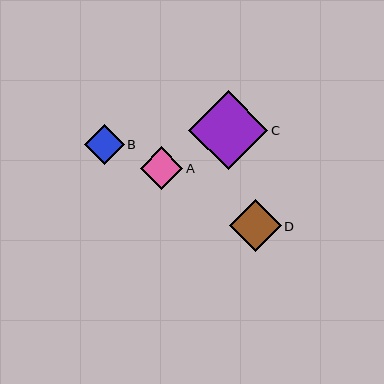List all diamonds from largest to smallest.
From largest to smallest: C, D, A, B.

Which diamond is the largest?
Diamond C is the largest with a size of approximately 79 pixels.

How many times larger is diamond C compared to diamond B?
Diamond C is approximately 2.0 times the size of diamond B.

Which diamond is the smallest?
Diamond B is the smallest with a size of approximately 40 pixels.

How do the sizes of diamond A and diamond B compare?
Diamond A and diamond B are approximately the same size.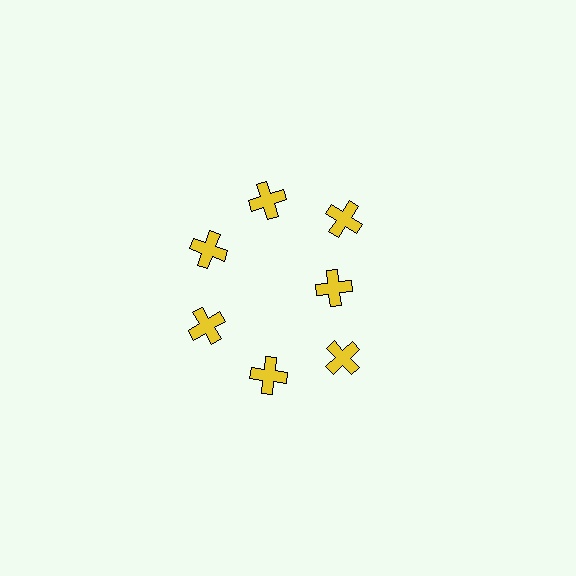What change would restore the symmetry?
The symmetry would be restored by moving it outward, back onto the ring so that all 7 crosses sit at equal angles and equal distance from the center.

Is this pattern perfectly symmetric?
No. The 7 yellow crosses are arranged in a ring, but one element near the 3 o'clock position is pulled inward toward the center, breaking the 7-fold rotational symmetry.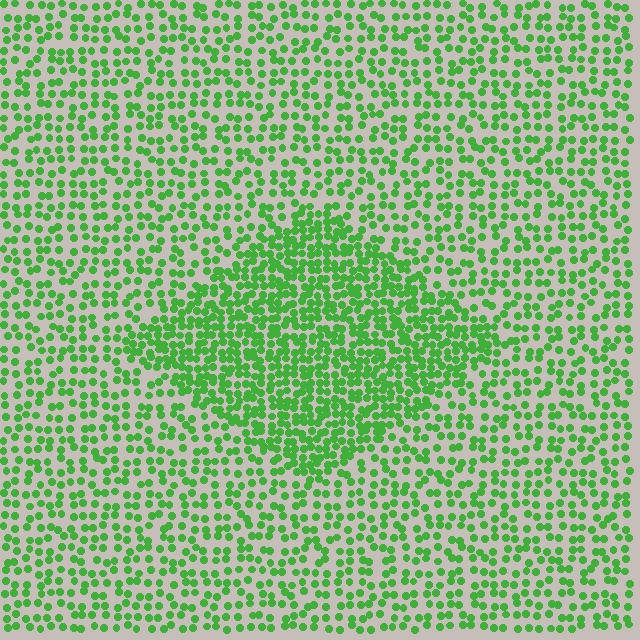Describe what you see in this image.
The image contains small green elements arranged at two different densities. A diamond-shaped region is visible where the elements are more densely packed than the surrounding area.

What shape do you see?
I see a diamond.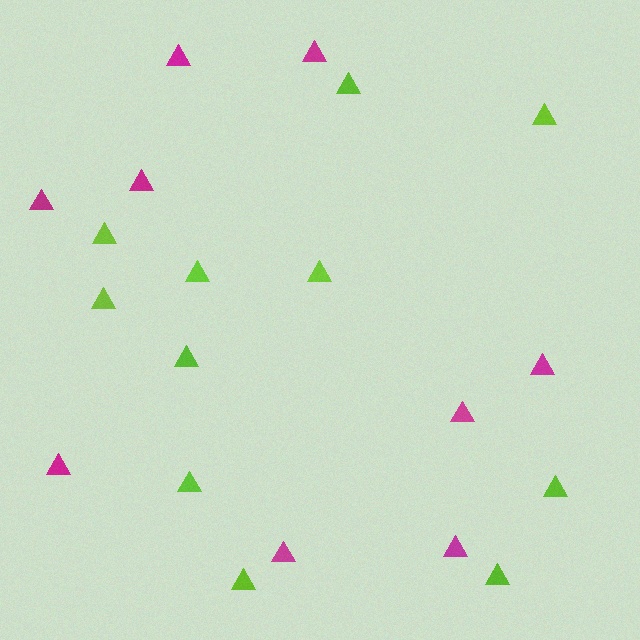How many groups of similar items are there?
There are 2 groups: one group of lime triangles (11) and one group of magenta triangles (9).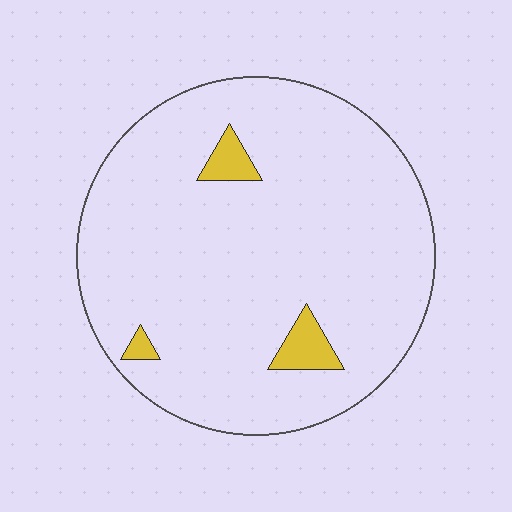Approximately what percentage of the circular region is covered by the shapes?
Approximately 5%.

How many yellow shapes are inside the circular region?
3.